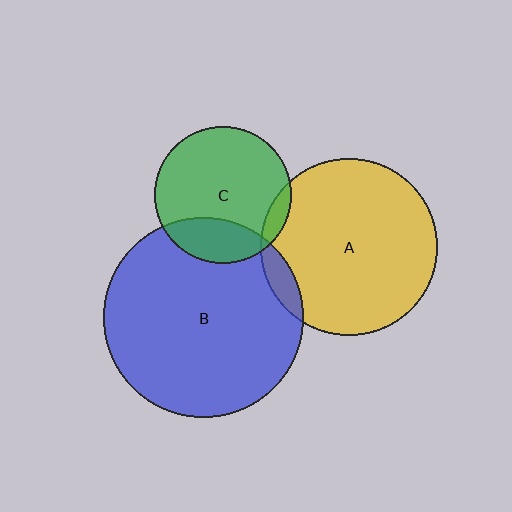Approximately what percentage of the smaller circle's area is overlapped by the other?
Approximately 25%.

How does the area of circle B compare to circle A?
Approximately 1.3 times.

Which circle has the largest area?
Circle B (blue).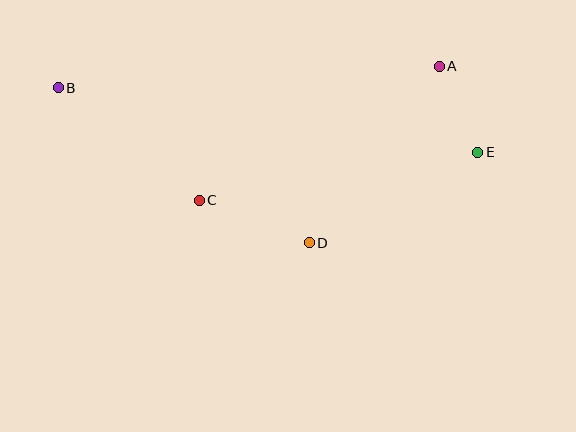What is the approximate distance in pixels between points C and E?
The distance between C and E is approximately 283 pixels.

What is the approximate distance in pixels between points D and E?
The distance between D and E is approximately 191 pixels.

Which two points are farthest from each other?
Points B and E are farthest from each other.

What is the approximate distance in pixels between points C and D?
The distance between C and D is approximately 118 pixels.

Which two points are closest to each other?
Points A and E are closest to each other.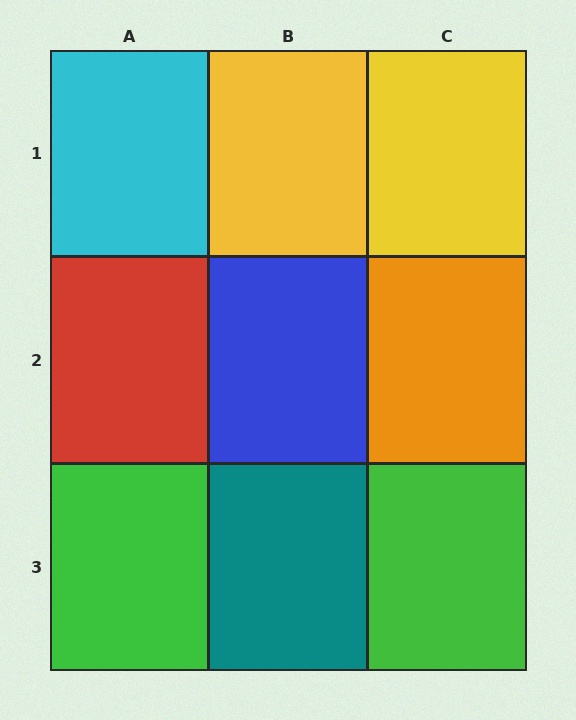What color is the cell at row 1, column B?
Yellow.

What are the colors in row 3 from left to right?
Green, teal, green.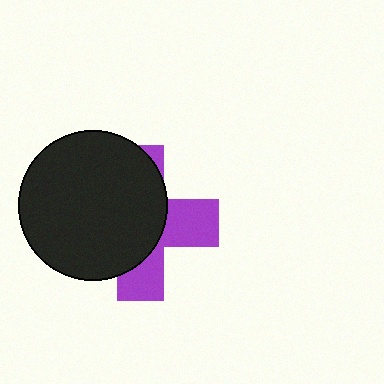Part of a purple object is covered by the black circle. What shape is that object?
It is a cross.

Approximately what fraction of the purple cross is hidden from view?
Roughly 62% of the purple cross is hidden behind the black circle.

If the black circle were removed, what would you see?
You would see the complete purple cross.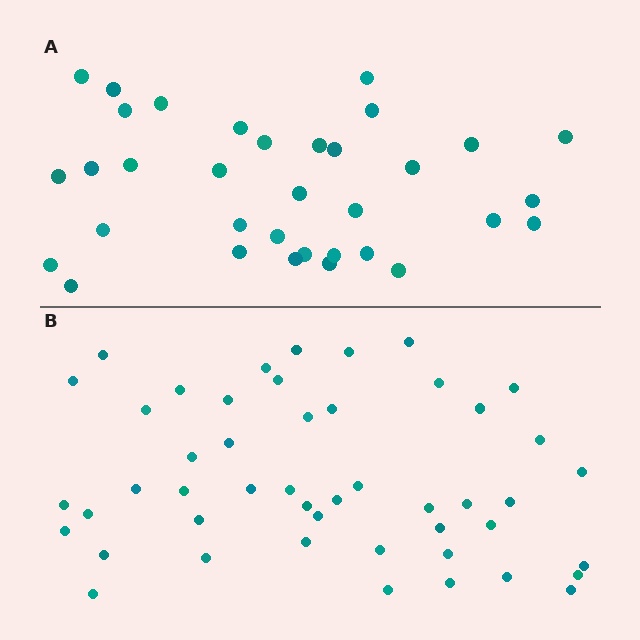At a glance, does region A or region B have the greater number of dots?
Region B (the bottom region) has more dots.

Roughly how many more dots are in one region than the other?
Region B has approximately 15 more dots than region A.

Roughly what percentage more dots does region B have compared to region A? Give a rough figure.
About 40% more.